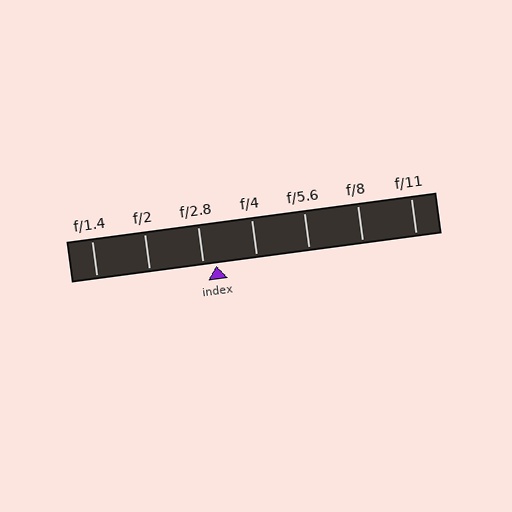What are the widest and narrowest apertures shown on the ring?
The widest aperture shown is f/1.4 and the narrowest is f/11.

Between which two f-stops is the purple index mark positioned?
The index mark is between f/2.8 and f/4.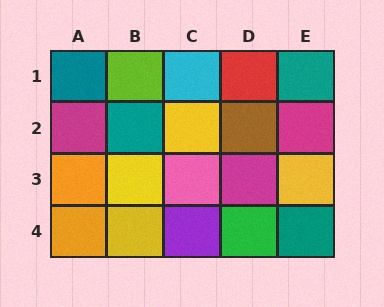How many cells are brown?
1 cell is brown.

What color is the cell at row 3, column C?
Pink.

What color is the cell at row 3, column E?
Yellow.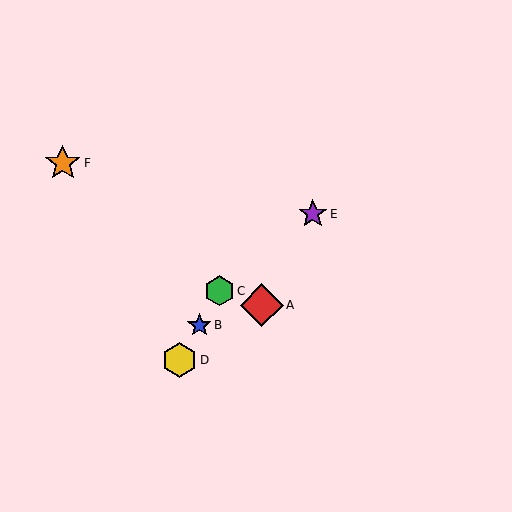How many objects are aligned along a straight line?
3 objects (B, C, D) are aligned along a straight line.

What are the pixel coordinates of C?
Object C is at (219, 291).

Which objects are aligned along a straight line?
Objects B, C, D are aligned along a straight line.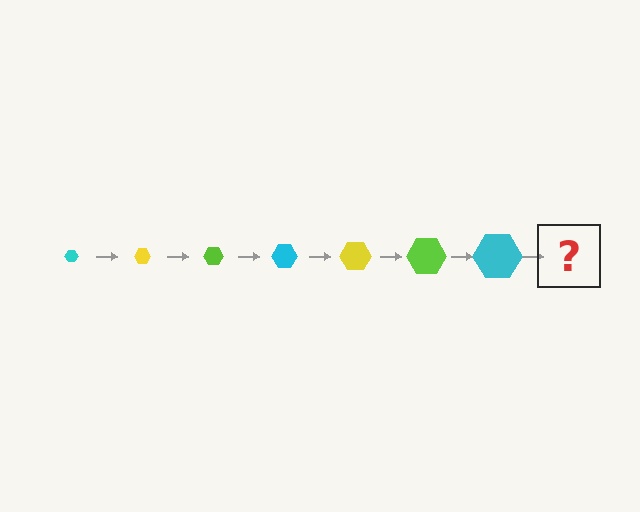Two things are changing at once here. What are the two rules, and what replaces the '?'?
The two rules are that the hexagon grows larger each step and the color cycles through cyan, yellow, and lime. The '?' should be a yellow hexagon, larger than the previous one.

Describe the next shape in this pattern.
It should be a yellow hexagon, larger than the previous one.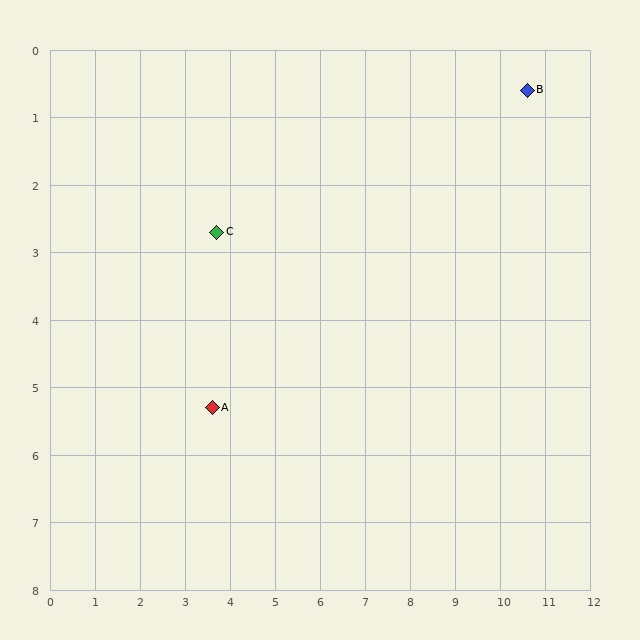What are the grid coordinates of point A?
Point A is at approximately (3.6, 5.3).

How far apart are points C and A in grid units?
Points C and A are about 2.6 grid units apart.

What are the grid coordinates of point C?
Point C is at approximately (3.7, 2.7).